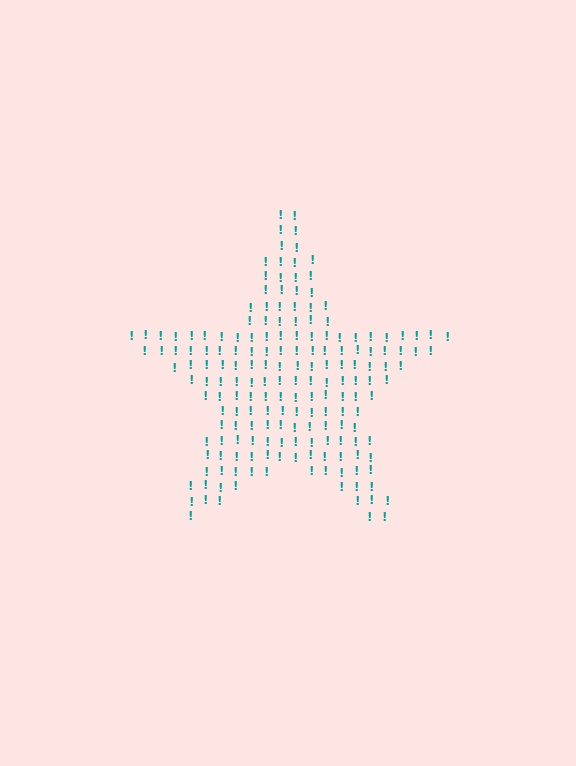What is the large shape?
The large shape is a star.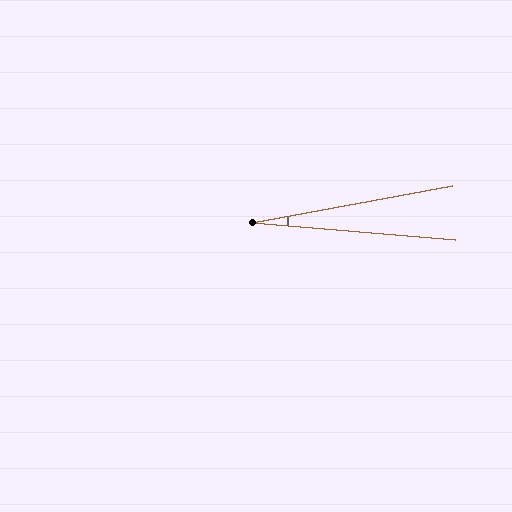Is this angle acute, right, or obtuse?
It is acute.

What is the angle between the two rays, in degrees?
Approximately 15 degrees.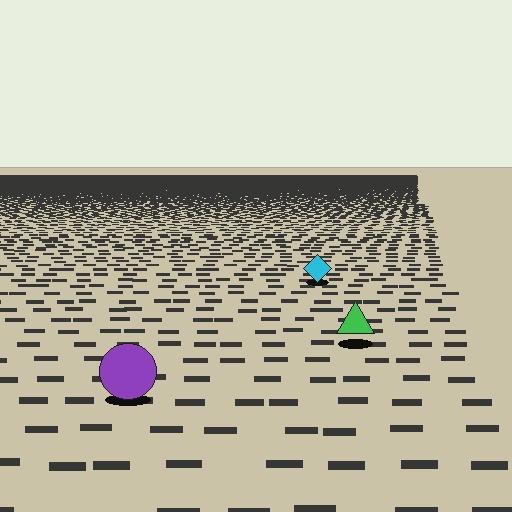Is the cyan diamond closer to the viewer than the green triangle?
No. The green triangle is closer — you can tell from the texture gradient: the ground texture is coarser near it.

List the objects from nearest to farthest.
From nearest to farthest: the purple circle, the green triangle, the cyan diamond.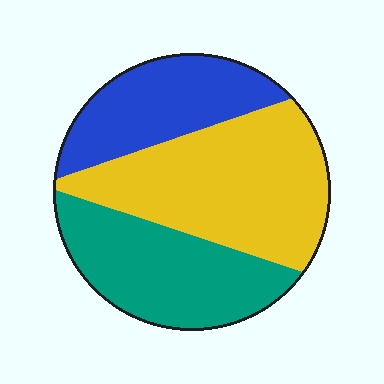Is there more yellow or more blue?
Yellow.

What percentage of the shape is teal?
Teal covers 31% of the shape.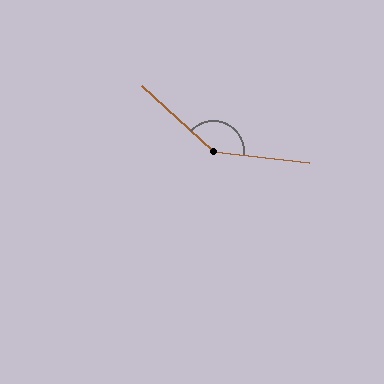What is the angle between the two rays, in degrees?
Approximately 143 degrees.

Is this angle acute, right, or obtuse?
It is obtuse.